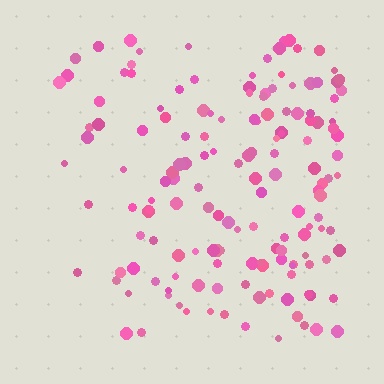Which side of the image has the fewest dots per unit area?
The left.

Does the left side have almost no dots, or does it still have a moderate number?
Still a moderate number, just noticeably fewer than the right.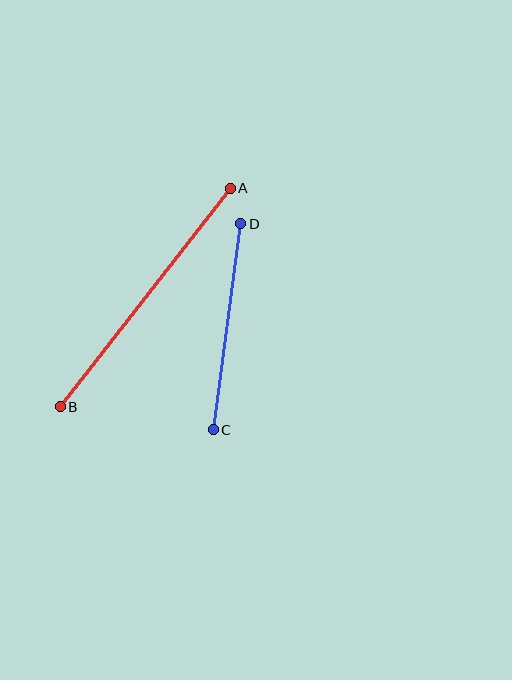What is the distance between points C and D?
The distance is approximately 208 pixels.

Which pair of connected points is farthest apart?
Points A and B are farthest apart.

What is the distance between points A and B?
The distance is approximately 277 pixels.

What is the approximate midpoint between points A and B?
The midpoint is at approximately (145, 298) pixels.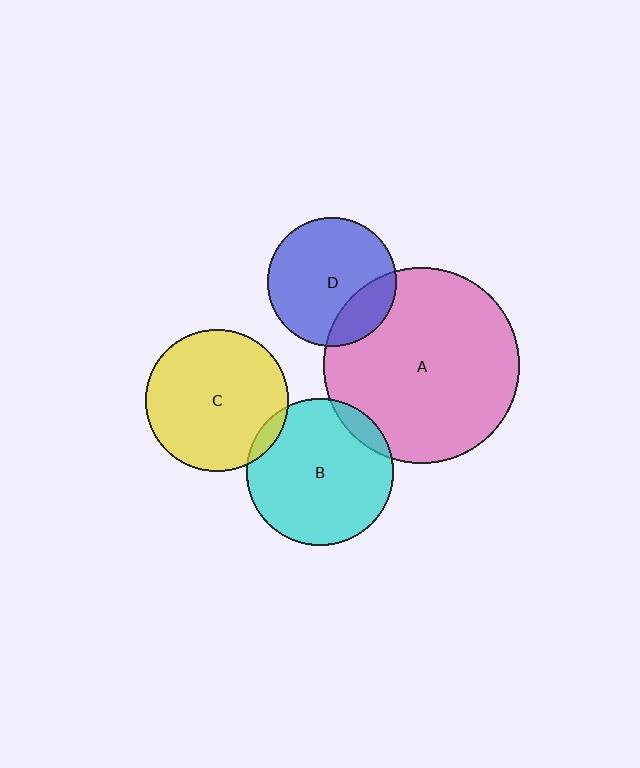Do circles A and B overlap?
Yes.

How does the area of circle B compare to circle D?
Approximately 1.3 times.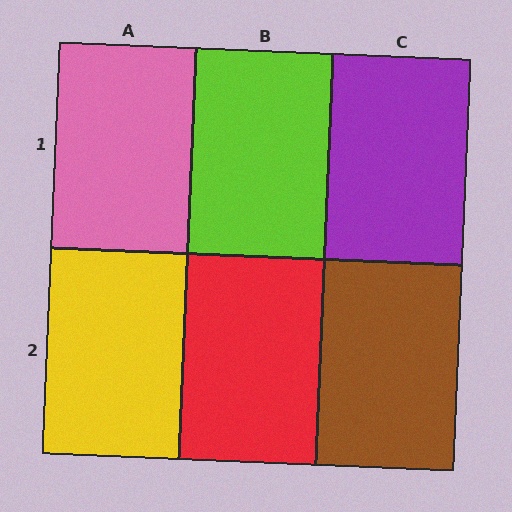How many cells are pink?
1 cell is pink.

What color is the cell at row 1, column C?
Purple.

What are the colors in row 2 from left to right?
Yellow, red, brown.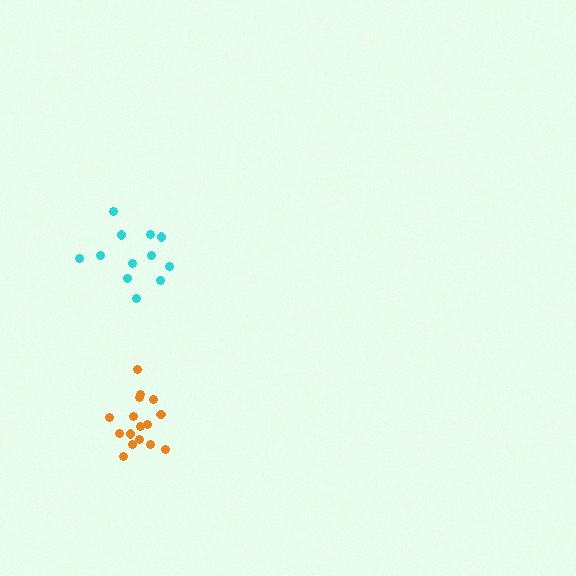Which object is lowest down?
The orange cluster is bottommost.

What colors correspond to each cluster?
The clusters are colored: cyan, orange.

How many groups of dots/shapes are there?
There are 2 groups.